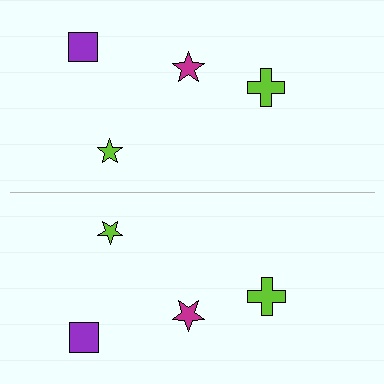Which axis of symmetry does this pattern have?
The pattern has a horizontal axis of symmetry running through the center of the image.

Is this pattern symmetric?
Yes, this pattern has bilateral (reflection) symmetry.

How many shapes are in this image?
There are 8 shapes in this image.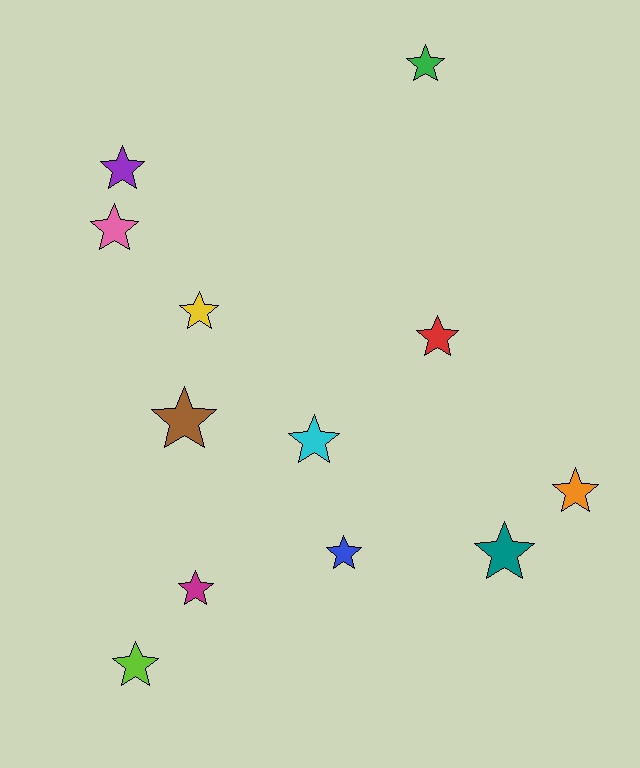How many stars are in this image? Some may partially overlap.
There are 12 stars.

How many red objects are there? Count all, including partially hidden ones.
There is 1 red object.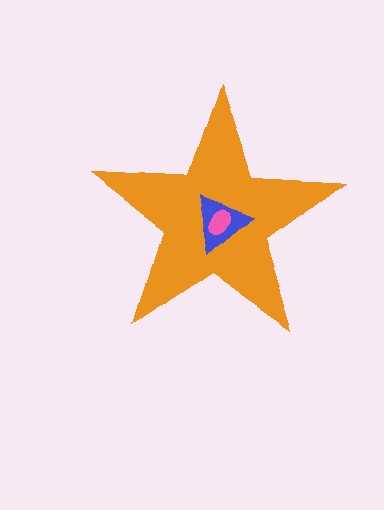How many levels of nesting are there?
3.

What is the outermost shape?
The orange star.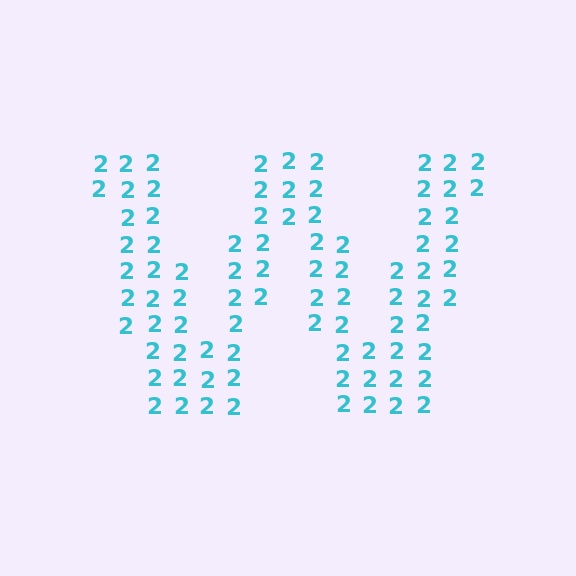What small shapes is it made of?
It is made of small digit 2's.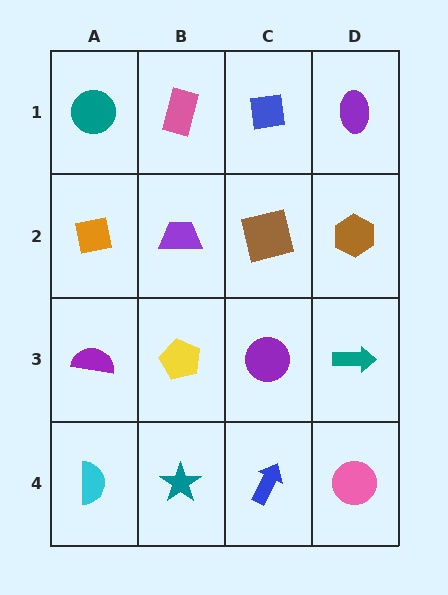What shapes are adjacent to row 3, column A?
An orange square (row 2, column A), a cyan semicircle (row 4, column A), a yellow pentagon (row 3, column B).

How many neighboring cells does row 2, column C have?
4.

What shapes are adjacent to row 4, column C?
A purple circle (row 3, column C), a teal star (row 4, column B), a pink circle (row 4, column D).